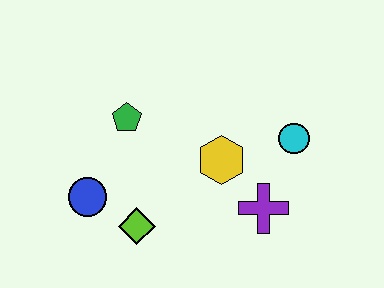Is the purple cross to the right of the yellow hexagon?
Yes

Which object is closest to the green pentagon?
The blue circle is closest to the green pentagon.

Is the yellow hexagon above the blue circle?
Yes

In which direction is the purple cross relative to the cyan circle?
The purple cross is below the cyan circle.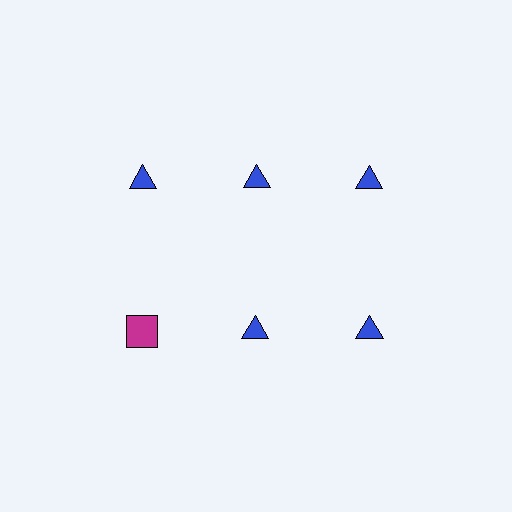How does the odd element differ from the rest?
It differs in both color (magenta instead of blue) and shape (square instead of triangle).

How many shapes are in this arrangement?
There are 6 shapes arranged in a grid pattern.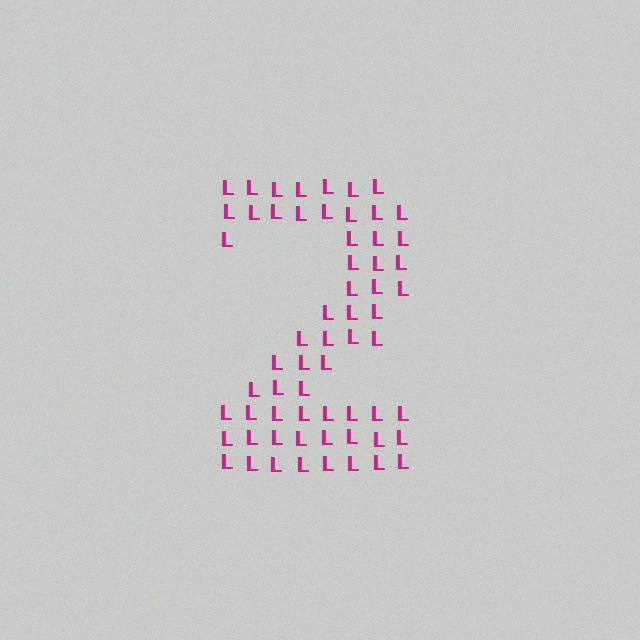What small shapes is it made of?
It is made of small letter L's.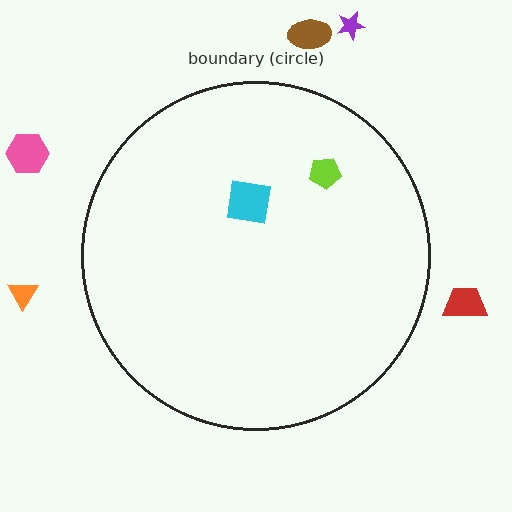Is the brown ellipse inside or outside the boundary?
Outside.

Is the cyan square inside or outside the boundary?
Inside.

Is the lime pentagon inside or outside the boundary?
Inside.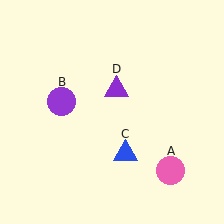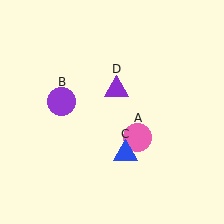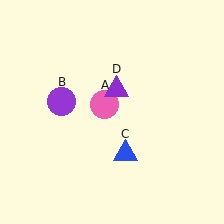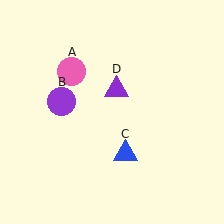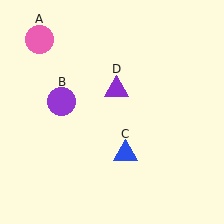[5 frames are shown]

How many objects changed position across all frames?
1 object changed position: pink circle (object A).